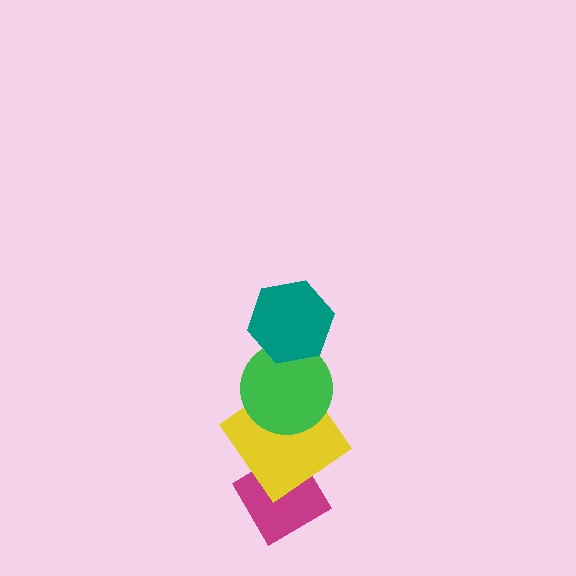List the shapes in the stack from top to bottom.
From top to bottom: the teal hexagon, the green circle, the yellow diamond, the magenta diamond.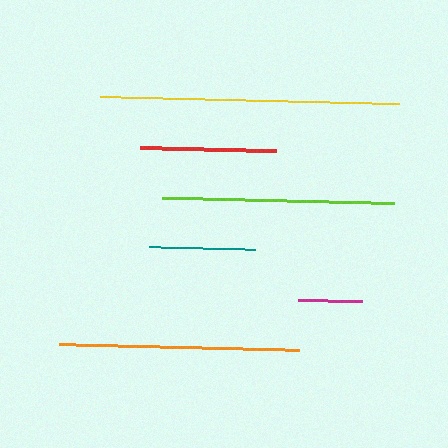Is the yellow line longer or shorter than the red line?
The yellow line is longer than the red line.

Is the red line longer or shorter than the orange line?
The orange line is longer than the red line.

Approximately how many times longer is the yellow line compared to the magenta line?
The yellow line is approximately 4.7 times the length of the magenta line.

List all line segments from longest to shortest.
From longest to shortest: yellow, orange, lime, red, teal, magenta.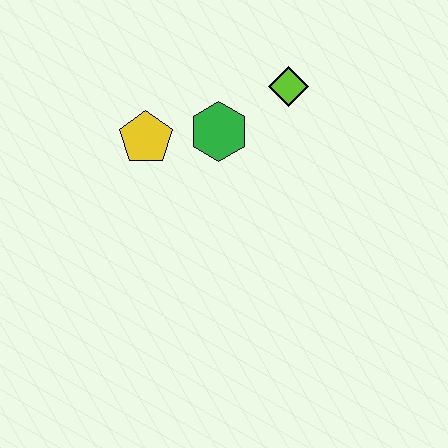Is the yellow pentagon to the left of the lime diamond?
Yes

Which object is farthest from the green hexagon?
The lime diamond is farthest from the green hexagon.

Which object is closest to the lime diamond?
The green hexagon is closest to the lime diamond.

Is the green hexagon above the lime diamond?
No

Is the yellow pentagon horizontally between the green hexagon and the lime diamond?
No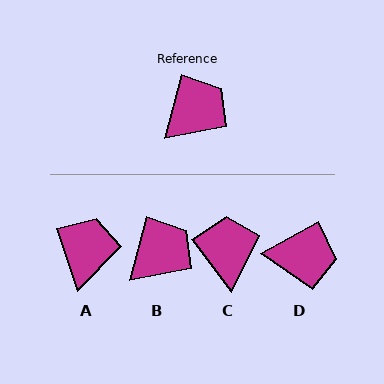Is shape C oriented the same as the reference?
No, it is off by about 53 degrees.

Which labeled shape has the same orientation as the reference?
B.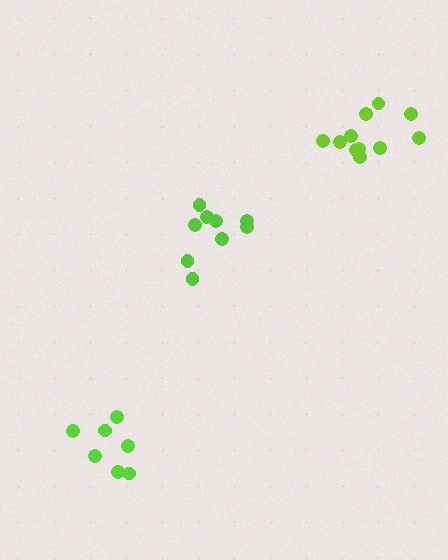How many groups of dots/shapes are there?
There are 3 groups.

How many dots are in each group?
Group 1: 11 dots, Group 2: 9 dots, Group 3: 7 dots (27 total).